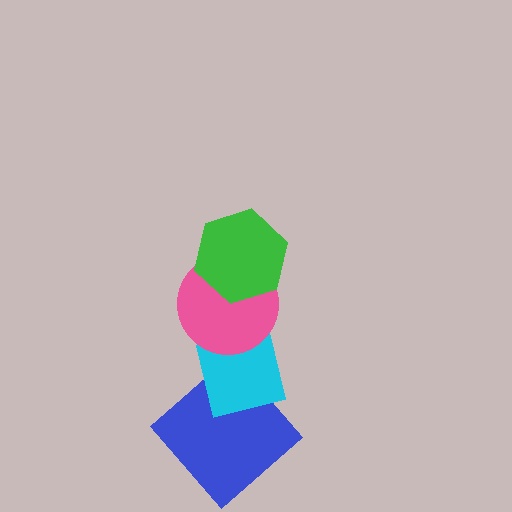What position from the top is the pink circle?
The pink circle is 2nd from the top.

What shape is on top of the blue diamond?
The cyan square is on top of the blue diamond.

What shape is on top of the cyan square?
The pink circle is on top of the cyan square.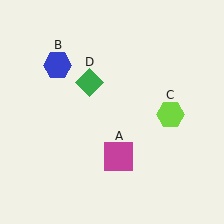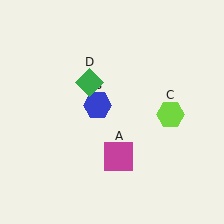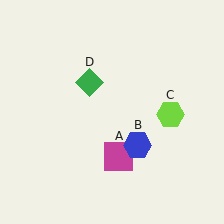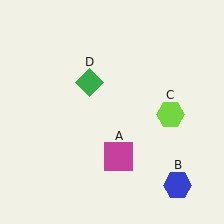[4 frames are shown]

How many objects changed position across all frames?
1 object changed position: blue hexagon (object B).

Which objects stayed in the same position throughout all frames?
Magenta square (object A) and lime hexagon (object C) and green diamond (object D) remained stationary.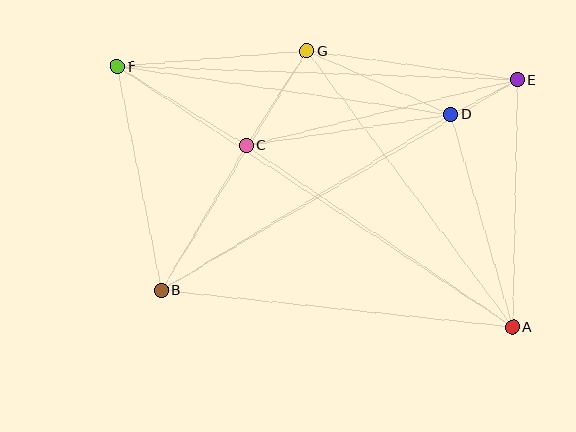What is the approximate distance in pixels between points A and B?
The distance between A and B is approximately 353 pixels.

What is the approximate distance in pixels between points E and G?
The distance between E and G is approximately 213 pixels.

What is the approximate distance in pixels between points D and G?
The distance between D and G is approximately 158 pixels.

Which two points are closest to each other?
Points D and E are closest to each other.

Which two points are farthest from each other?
Points A and F are farthest from each other.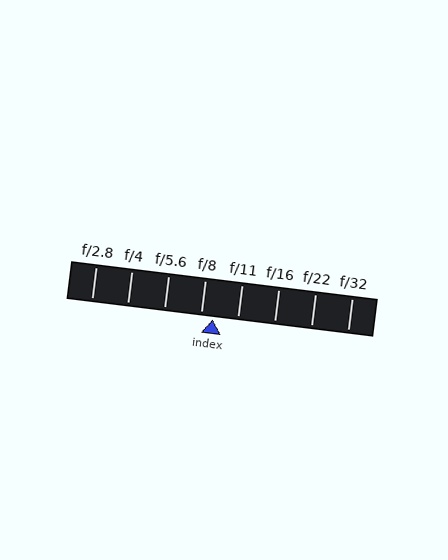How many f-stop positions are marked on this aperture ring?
There are 8 f-stop positions marked.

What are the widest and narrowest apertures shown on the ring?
The widest aperture shown is f/2.8 and the narrowest is f/32.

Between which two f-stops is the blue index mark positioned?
The index mark is between f/8 and f/11.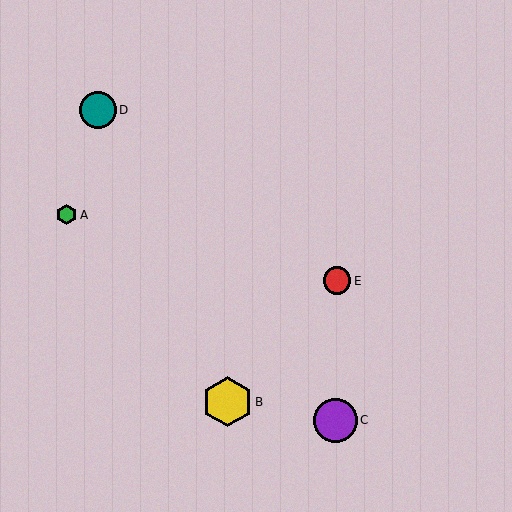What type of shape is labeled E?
Shape E is a red circle.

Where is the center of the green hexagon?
The center of the green hexagon is at (67, 215).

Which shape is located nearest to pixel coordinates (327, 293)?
The red circle (labeled E) at (337, 281) is nearest to that location.